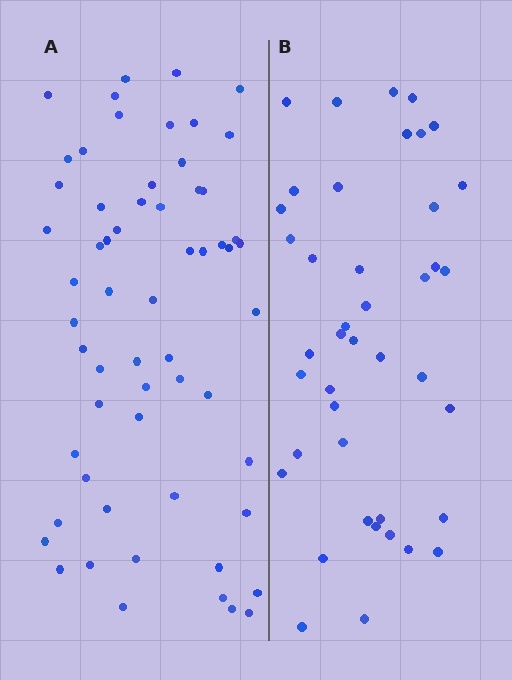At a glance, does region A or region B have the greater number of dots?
Region A (the left region) has more dots.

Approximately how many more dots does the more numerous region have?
Region A has approximately 20 more dots than region B.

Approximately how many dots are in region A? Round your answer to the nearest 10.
About 60 dots.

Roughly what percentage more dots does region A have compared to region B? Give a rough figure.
About 45% more.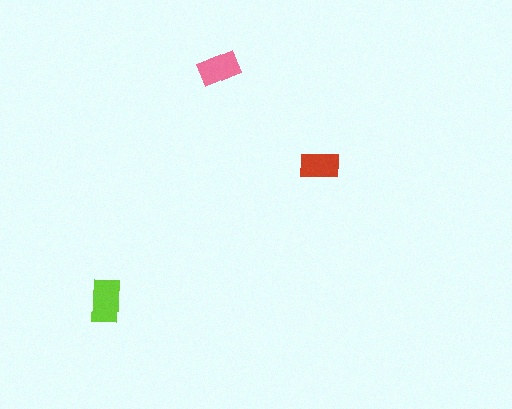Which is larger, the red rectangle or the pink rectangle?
The pink one.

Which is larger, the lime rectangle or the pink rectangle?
The lime one.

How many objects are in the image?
There are 3 objects in the image.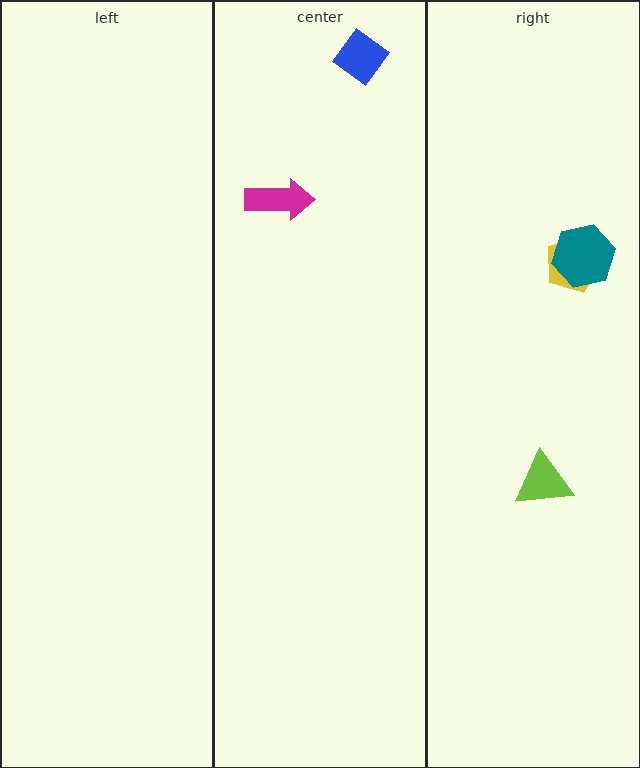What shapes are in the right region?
The yellow pentagon, the lime triangle, the teal hexagon.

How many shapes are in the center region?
2.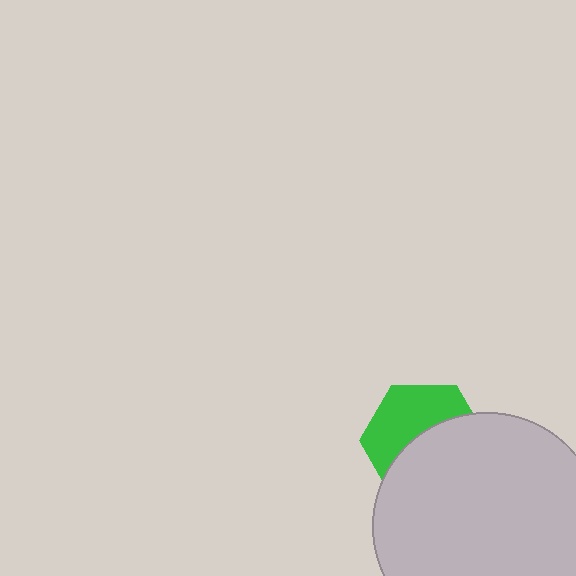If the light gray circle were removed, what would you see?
You would see the complete green hexagon.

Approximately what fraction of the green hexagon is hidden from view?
Roughly 54% of the green hexagon is hidden behind the light gray circle.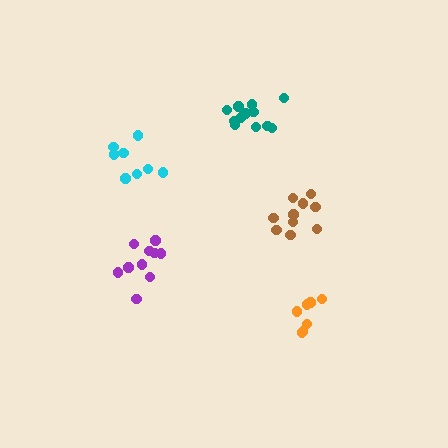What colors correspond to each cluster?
The clusters are colored: cyan, purple, orange, teal, brown.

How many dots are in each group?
Group 1: 8 dots, Group 2: 10 dots, Group 3: 7 dots, Group 4: 13 dots, Group 5: 10 dots (48 total).